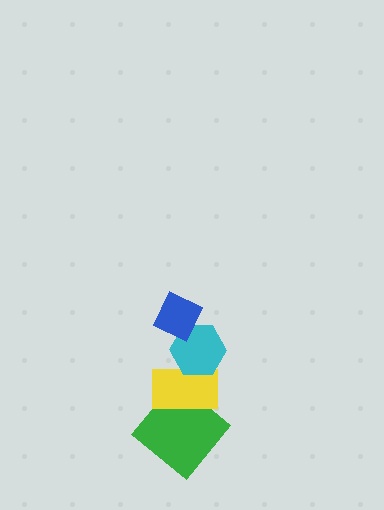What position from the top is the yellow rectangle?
The yellow rectangle is 3rd from the top.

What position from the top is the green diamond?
The green diamond is 4th from the top.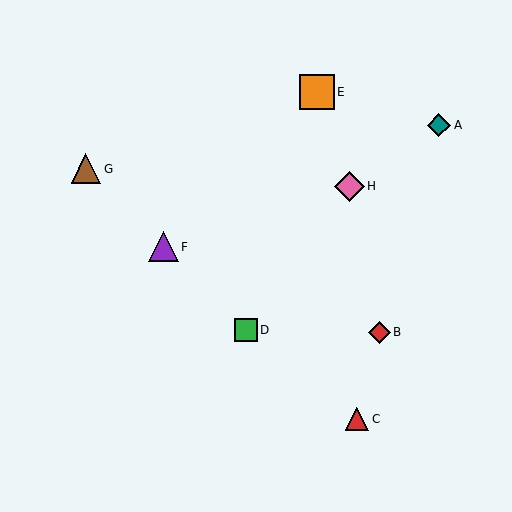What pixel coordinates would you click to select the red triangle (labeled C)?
Click at (357, 419) to select the red triangle C.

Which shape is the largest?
The orange square (labeled E) is the largest.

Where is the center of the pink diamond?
The center of the pink diamond is at (349, 186).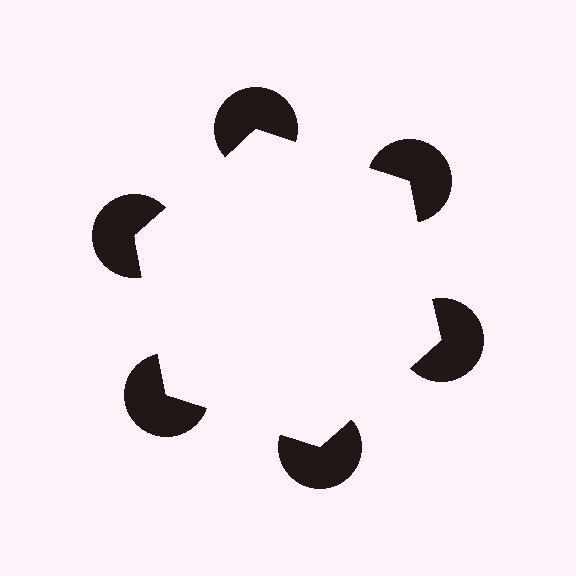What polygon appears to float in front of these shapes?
An illusory hexagon — its edges are inferred from the aligned wedge cuts in the pac-man discs, not physically drawn.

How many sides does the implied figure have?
6 sides.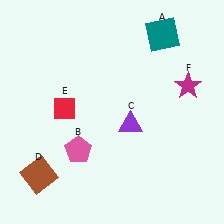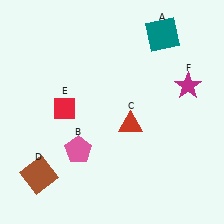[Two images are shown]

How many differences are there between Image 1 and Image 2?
There is 1 difference between the two images.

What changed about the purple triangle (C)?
In Image 1, C is purple. In Image 2, it changed to red.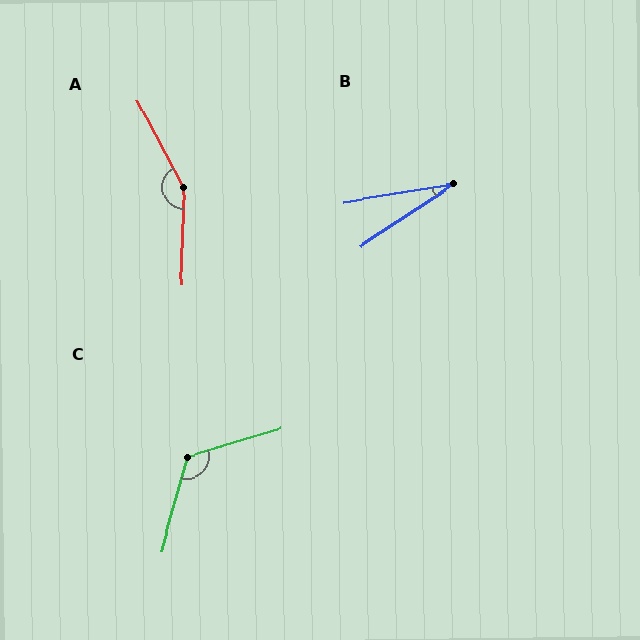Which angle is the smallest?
B, at approximately 24 degrees.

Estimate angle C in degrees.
Approximately 122 degrees.